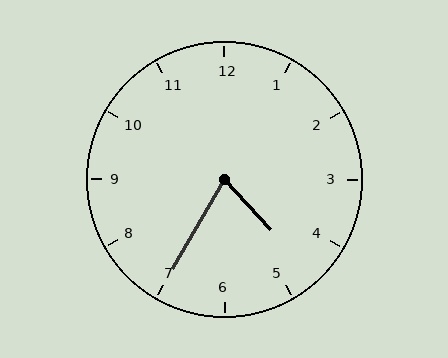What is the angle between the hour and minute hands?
Approximately 72 degrees.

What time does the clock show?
4:35.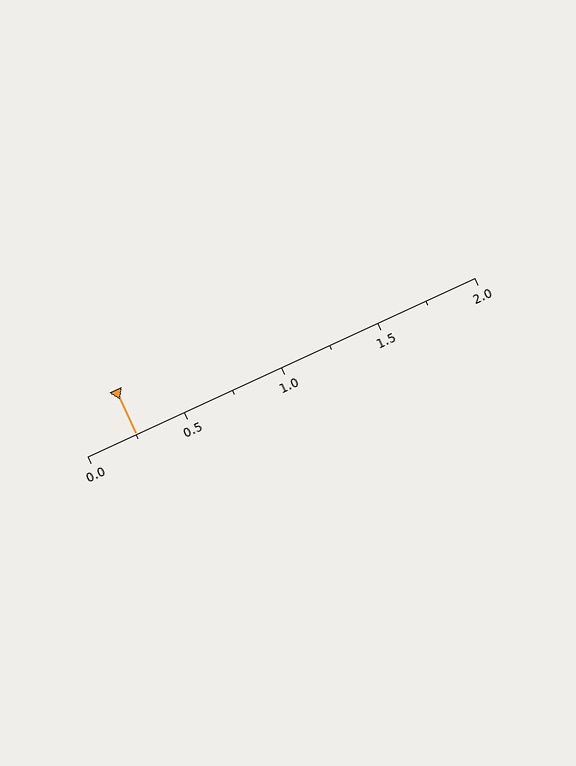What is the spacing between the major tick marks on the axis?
The major ticks are spaced 0.5 apart.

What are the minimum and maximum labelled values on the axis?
The axis runs from 0.0 to 2.0.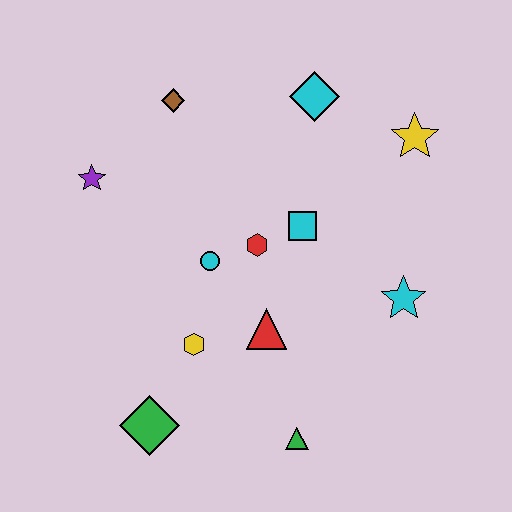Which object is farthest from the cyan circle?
The yellow star is farthest from the cyan circle.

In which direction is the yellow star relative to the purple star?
The yellow star is to the right of the purple star.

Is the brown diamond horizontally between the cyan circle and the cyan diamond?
No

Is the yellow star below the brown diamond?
Yes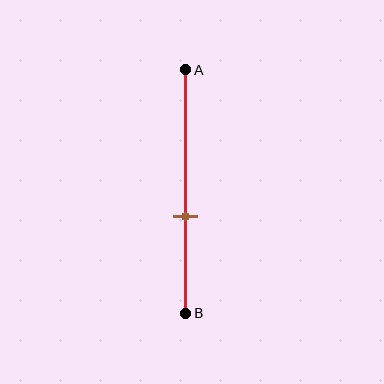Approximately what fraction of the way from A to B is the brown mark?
The brown mark is approximately 60% of the way from A to B.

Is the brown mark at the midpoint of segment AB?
No, the mark is at about 60% from A, not at the 50% midpoint.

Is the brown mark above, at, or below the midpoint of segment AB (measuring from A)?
The brown mark is below the midpoint of segment AB.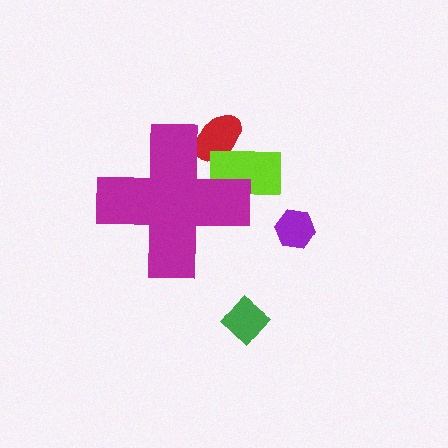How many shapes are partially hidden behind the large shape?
2 shapes are partially hidden.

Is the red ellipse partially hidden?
Yes, the red ellipse is partially hidden behind the magenta cross.